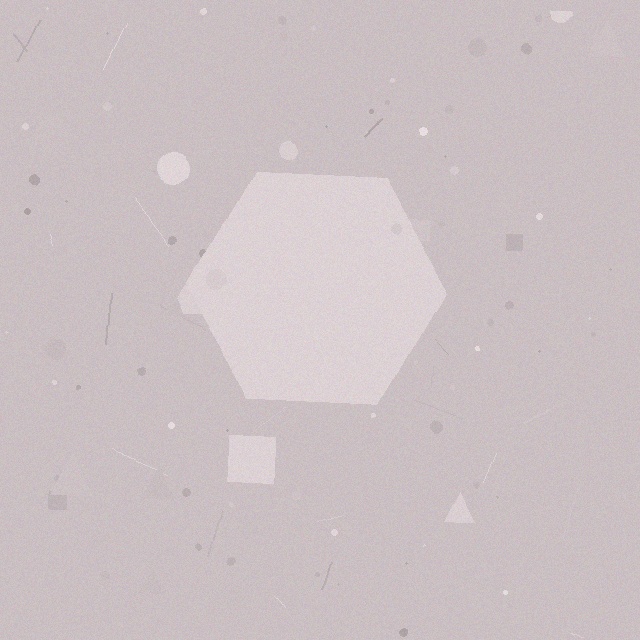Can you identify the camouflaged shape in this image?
The camouflaged shape is a hexagon.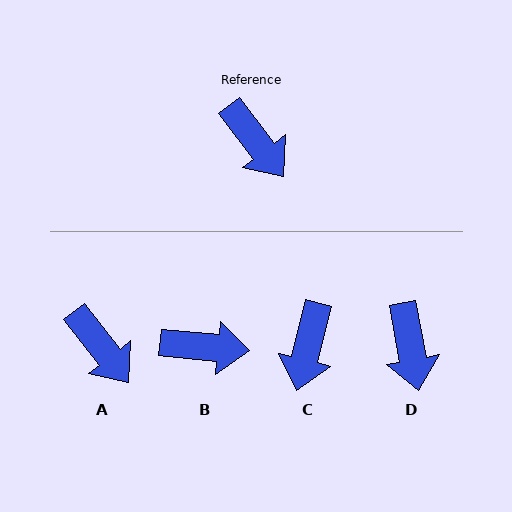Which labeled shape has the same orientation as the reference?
A.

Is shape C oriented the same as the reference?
No, it is off by about 52 degrees.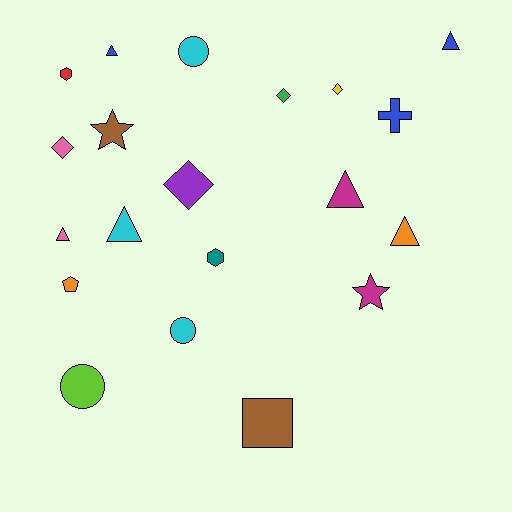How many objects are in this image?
There are 20 objects.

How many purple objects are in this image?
There is 1 purple object.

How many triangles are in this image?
There are 6 triangles.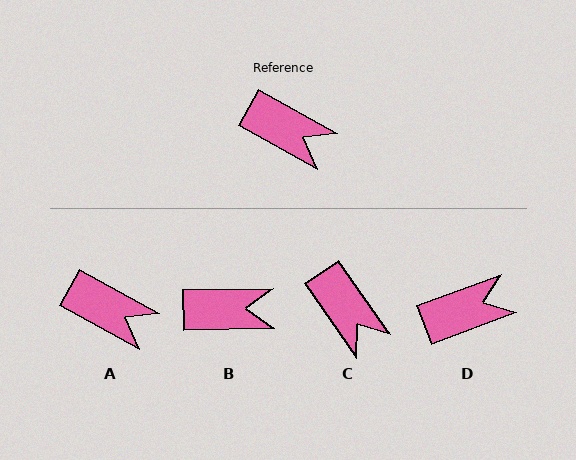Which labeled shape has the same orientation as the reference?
A.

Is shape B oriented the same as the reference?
No, it is off by about 30 degrees.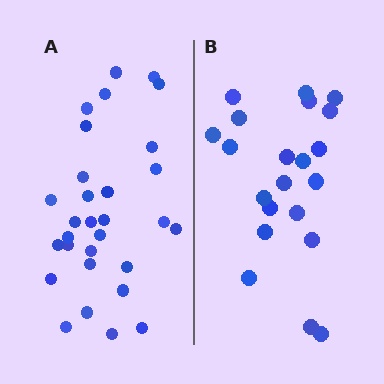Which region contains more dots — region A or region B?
Region A (the left region) has more dots.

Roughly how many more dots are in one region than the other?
Region A has roughly 8 or so more dots than region B.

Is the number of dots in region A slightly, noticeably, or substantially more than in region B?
Region A has noticeably more, but not dramatically so. The ratio is roughly 1.4 to 1.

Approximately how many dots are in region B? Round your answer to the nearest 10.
About 20 dots. (The exact count is 21, which rounds to 20.)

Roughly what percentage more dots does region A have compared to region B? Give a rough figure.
About 45% more.